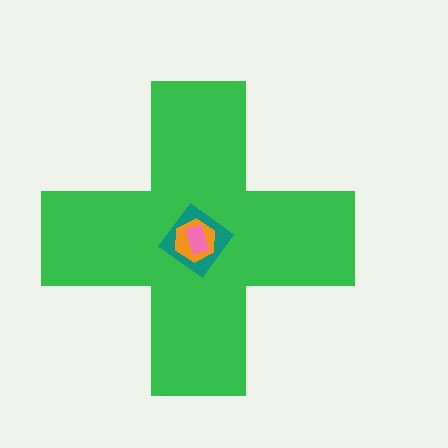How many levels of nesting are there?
4.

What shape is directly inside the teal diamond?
The orange hexagon.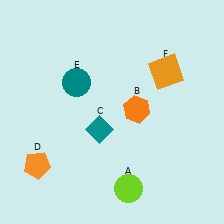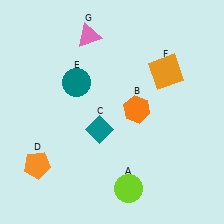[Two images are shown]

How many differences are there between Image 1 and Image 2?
There is 1 difference between the two images.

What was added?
A pink triangle (G) was added in Image 2.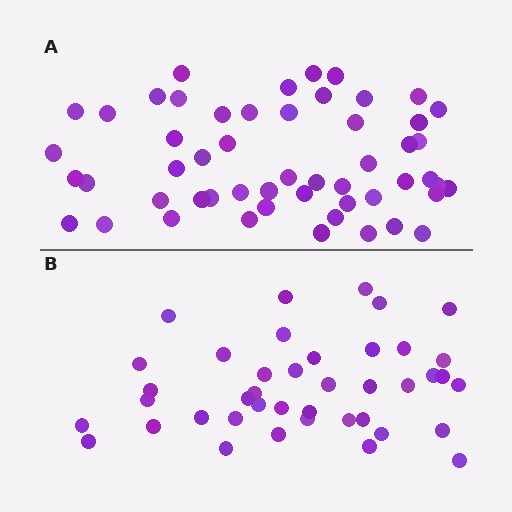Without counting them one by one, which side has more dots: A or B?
Region A (the top region) has more dots.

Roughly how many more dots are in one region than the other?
Region A has roughly 12 or so more dots than region B.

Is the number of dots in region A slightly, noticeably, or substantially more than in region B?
Region A has noticeably more, but not dramatically so. The ratio is roughly 1.3 to 1.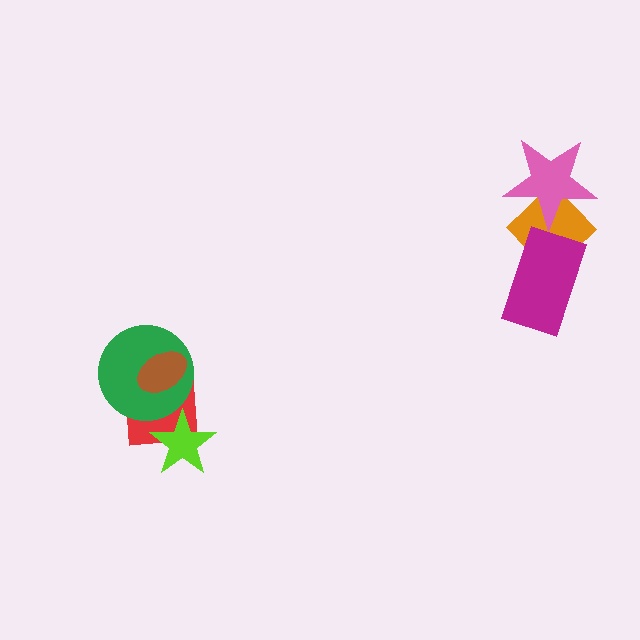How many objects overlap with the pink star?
1 object overlaps with the pink star.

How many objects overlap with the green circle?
2 objects overlap with the green circle.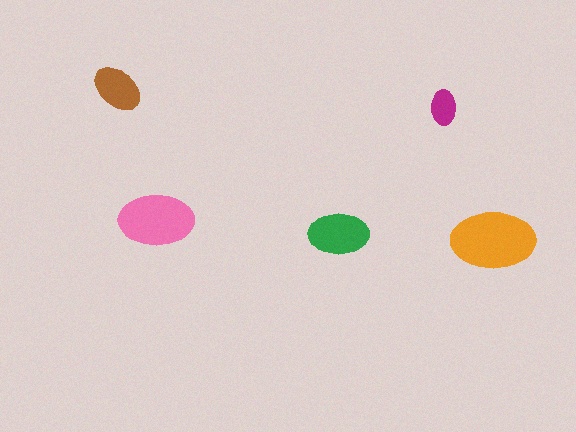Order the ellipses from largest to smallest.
the orange one, the pink one, the green one, the brown one, the magenta one.